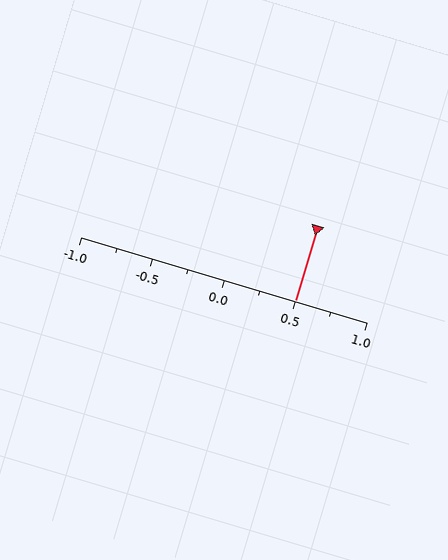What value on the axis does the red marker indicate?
The marker indicates approximately 0.5.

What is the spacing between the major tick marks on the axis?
The major ticks are spaced 0.5 apart.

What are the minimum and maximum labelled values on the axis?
The axis runs from -1.0 to 1.0.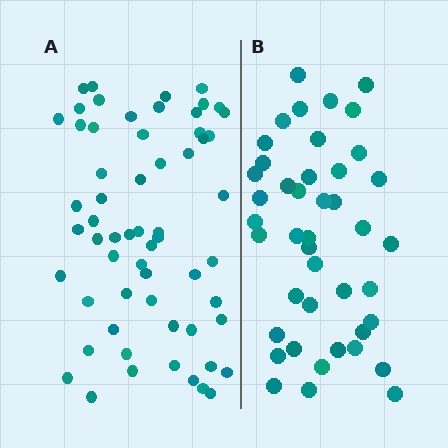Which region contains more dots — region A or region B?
Region A (the left region) has more dots.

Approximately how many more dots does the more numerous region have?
Region A has approximately 15 more dots than region B.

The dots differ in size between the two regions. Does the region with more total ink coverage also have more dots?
No. Region B has more total ink coverage because its dots are larger, but region A actually contains more individual dots. Total area can be misleading — the number of items is what matters here.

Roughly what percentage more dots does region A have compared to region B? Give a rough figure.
About 40% more.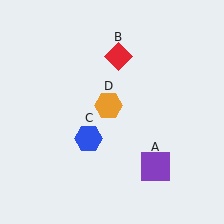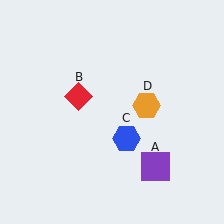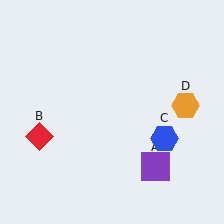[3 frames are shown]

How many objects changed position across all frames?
3 objects changed position: red diamond (object B), blue hexagon (object C), orange hexagon (object D).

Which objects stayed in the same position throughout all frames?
Purple square (object A) remained stationary.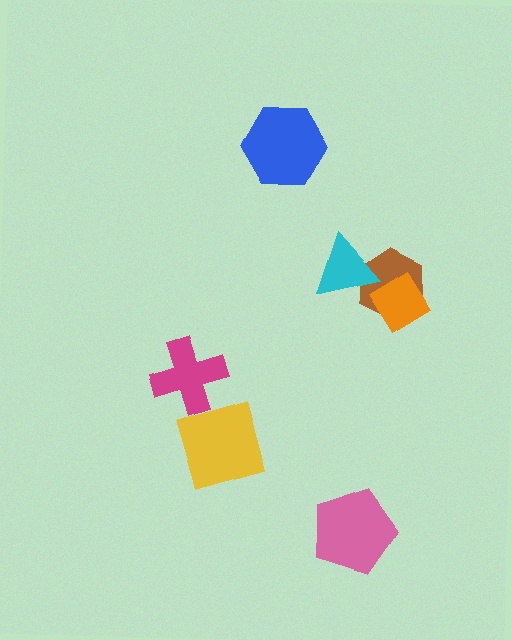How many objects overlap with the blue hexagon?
0 objects overlap with the blue hexagon.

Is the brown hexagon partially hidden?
Yes, it is partially covered by another shape.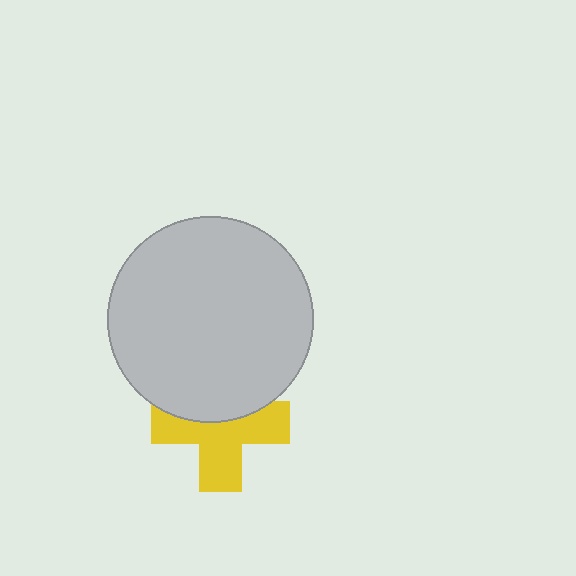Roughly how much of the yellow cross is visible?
About half of it is visible (roughly 61%).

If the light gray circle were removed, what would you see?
You would see the complete yellow cross.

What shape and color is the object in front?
The object in front is a light gray circle.